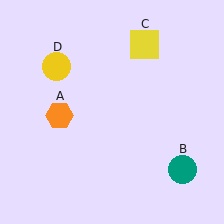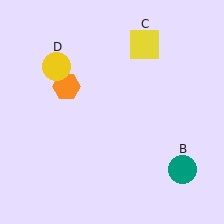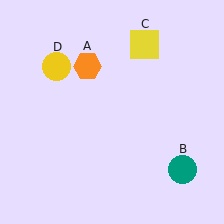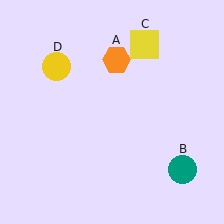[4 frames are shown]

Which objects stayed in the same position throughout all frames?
Teal circle (object B) and yellow square (object C) and yellow circle (object D) remained stationary.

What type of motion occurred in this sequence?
The orange hexagon (object A) rotated clockwise around the center of the scene.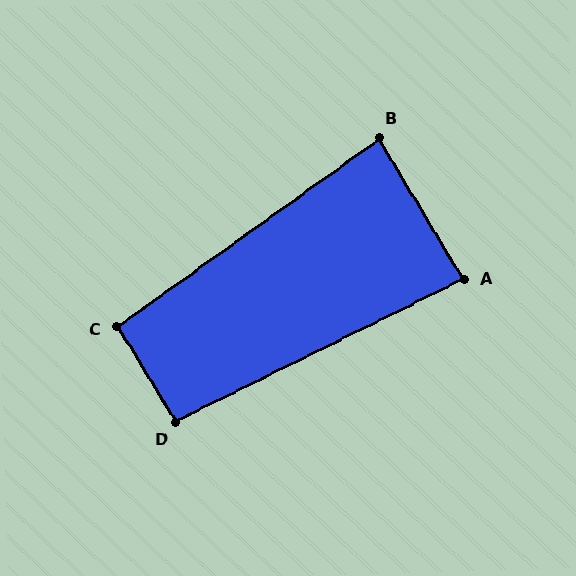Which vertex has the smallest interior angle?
B, at approximately 85 degrees.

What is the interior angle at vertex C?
Approximately 94 degrees (approximately right).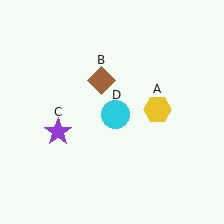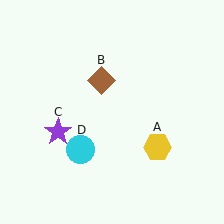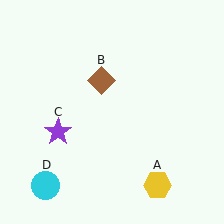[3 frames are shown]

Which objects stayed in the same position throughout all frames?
Brown diamond (object B) and purple star (object C) remained stationary.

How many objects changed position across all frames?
2 objects changed position: yellow hexagon (object A), cyan circle (object D).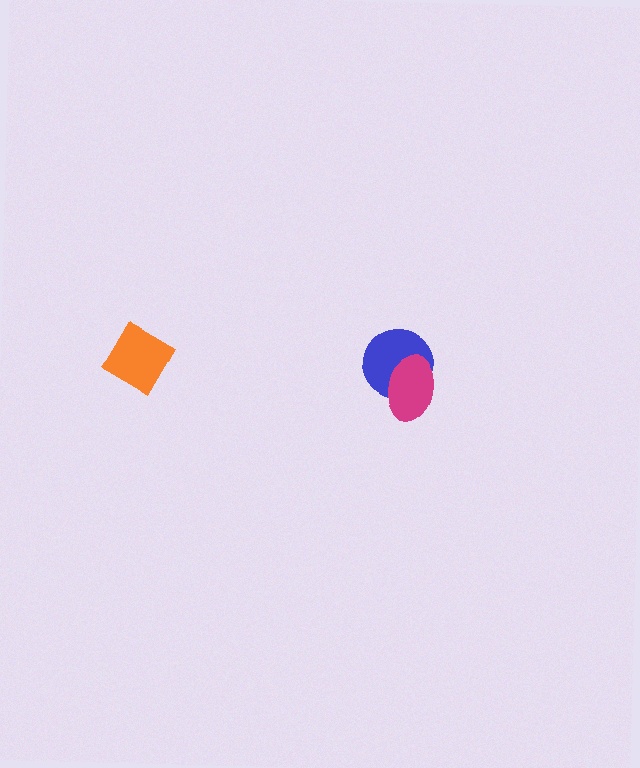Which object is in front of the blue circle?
The magenta ellipse is in front of the blue circle.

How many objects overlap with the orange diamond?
0 objects overlap with the orange diamond.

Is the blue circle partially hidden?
Yes, it is partially covered by another shape.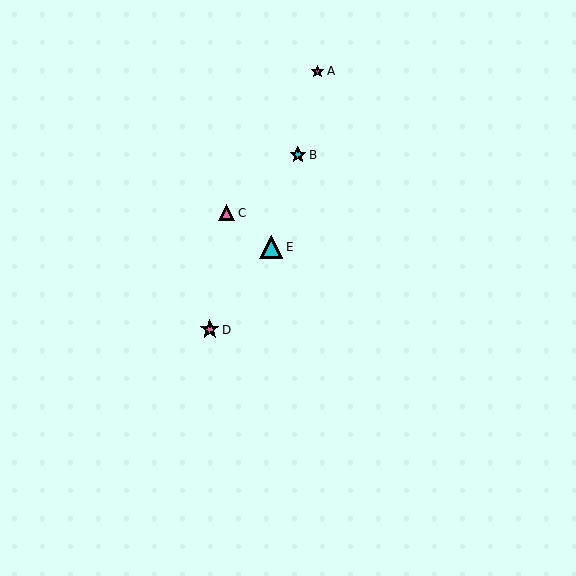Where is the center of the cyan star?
The center of the cyan star is at (298, 155).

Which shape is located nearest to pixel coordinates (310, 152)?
The cyan star (labeled B) at (298, 155) is nearest to that location.